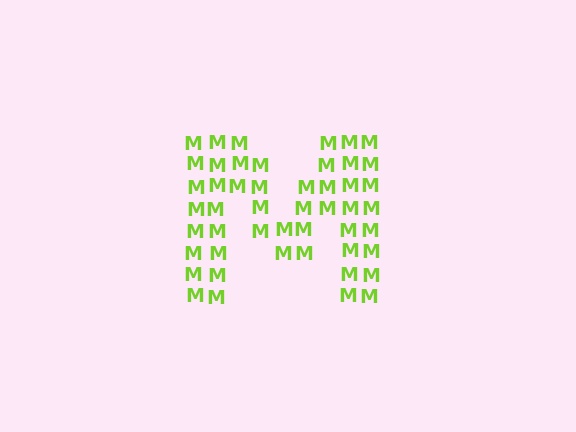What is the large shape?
The large shape is the letter M.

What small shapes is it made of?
It is made of small letter M's.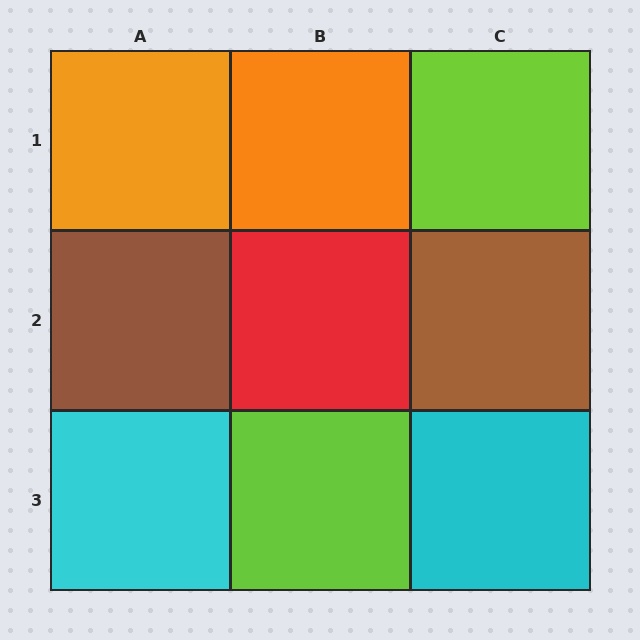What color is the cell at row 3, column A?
Cyan.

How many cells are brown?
2 cells are brown.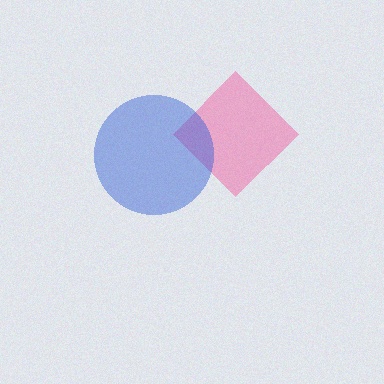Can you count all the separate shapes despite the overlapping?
Yes, there are 2 separate shapes.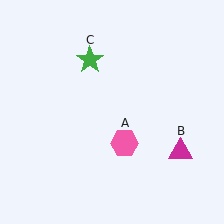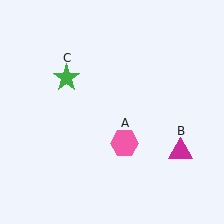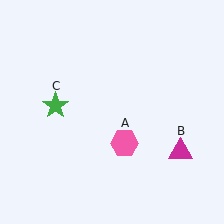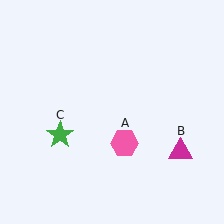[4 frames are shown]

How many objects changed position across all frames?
1 object changed position: green star (object C).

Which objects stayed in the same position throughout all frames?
Pink hexagon (object A) and magenta triangle (object B) remained stationary.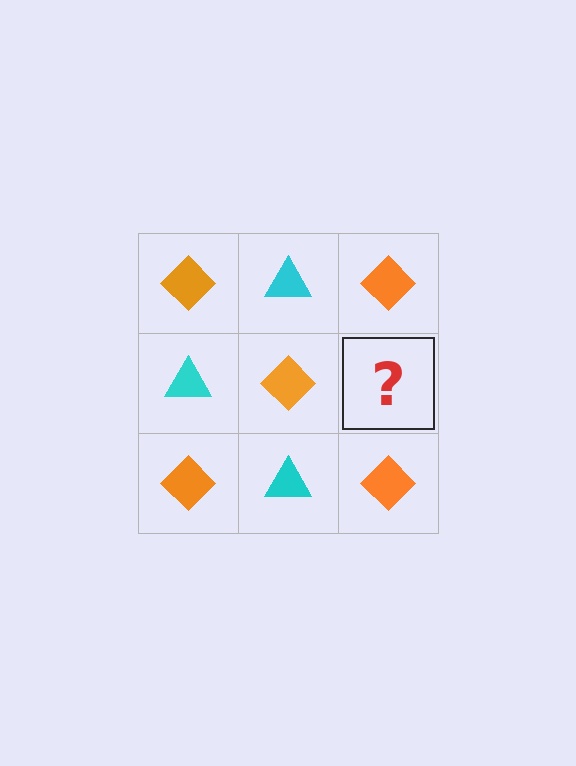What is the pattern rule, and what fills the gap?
The rule is that it alternates orange diamond and cyan triangle in a checkerboard pattern. The gap should be filled with a cyan triangle.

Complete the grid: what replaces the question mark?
The question mark should be replaced with a cyan triangle.